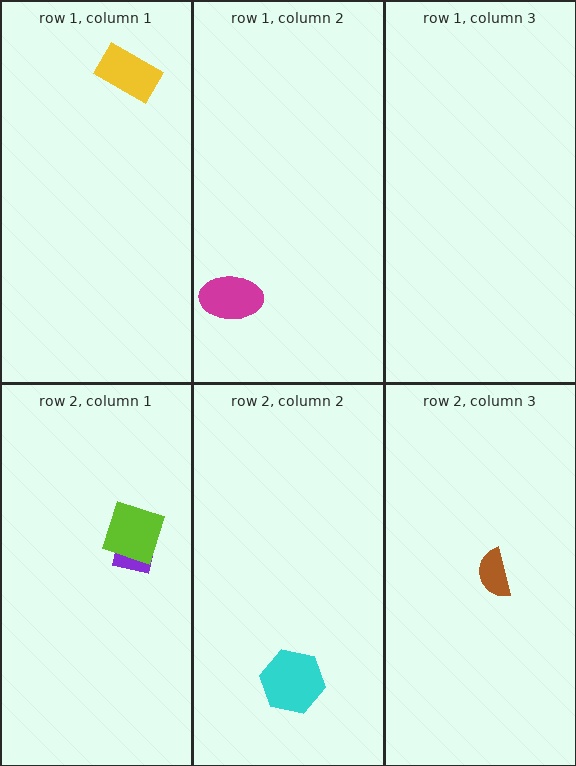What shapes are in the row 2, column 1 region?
The purple square, the lime square.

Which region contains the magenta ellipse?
The row 1, column 2 region.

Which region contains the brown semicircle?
The row 2, column 3 region.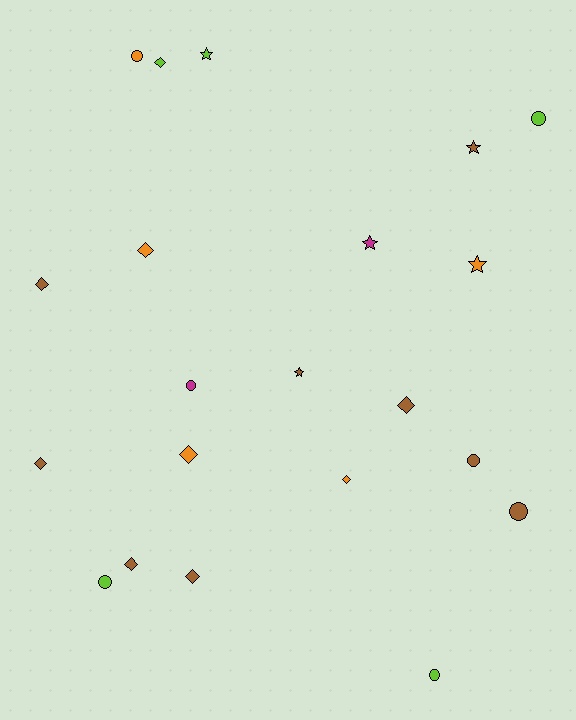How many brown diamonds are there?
There are 5 brown diamonds.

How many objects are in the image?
There are 21 objects.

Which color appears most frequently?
Brown, with 9 objects.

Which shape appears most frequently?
Diamond, with 9 objects.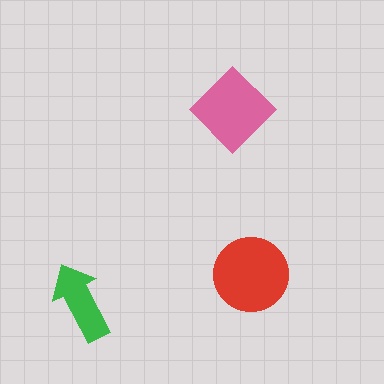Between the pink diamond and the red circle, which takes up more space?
The red circle.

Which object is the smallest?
The green arrow.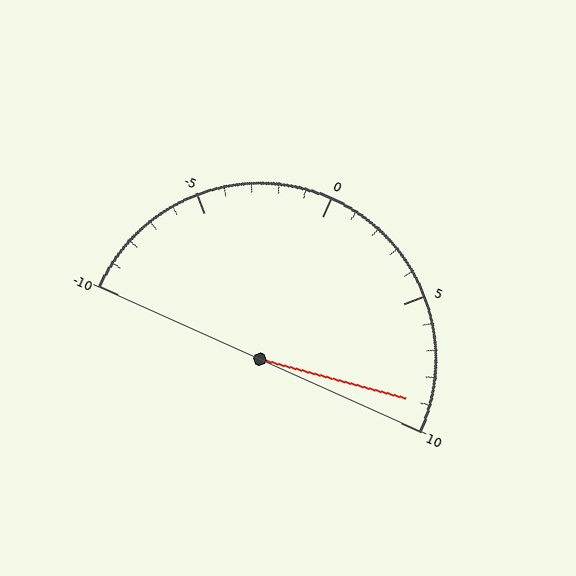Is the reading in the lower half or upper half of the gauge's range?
The reading is in the upper half of the range (-10 to 10).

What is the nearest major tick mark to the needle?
The nearest major tick mark is 10.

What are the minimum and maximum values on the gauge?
The gauge ranges from -10 to 10.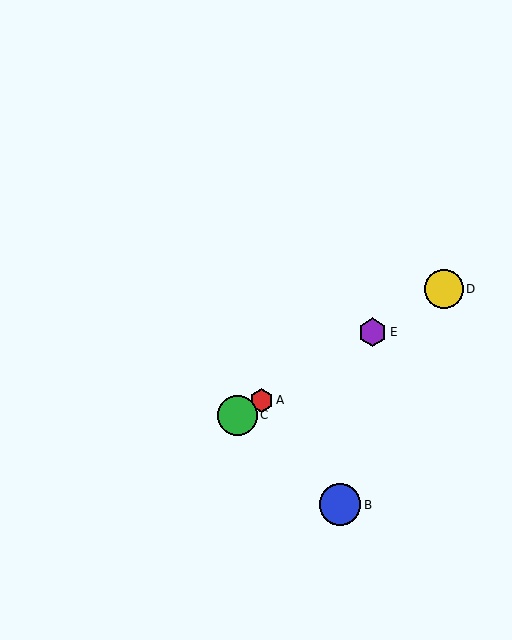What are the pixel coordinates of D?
Object D is at (444, 289).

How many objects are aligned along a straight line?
4 objects (A, C, D, E) are aligned along a straight line.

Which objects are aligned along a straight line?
Objects A, C, D, E are aligned along a straight line.